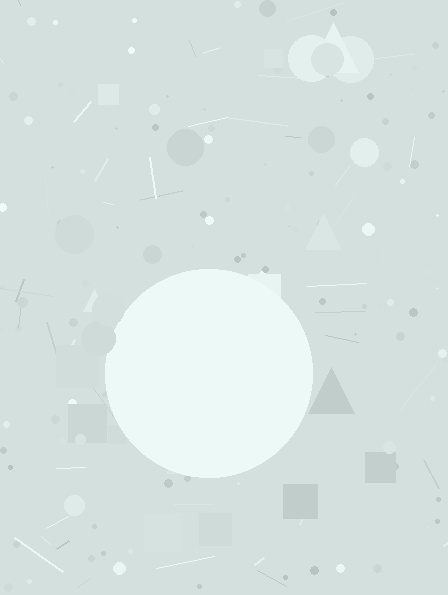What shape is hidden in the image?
A circle is hidden in the image.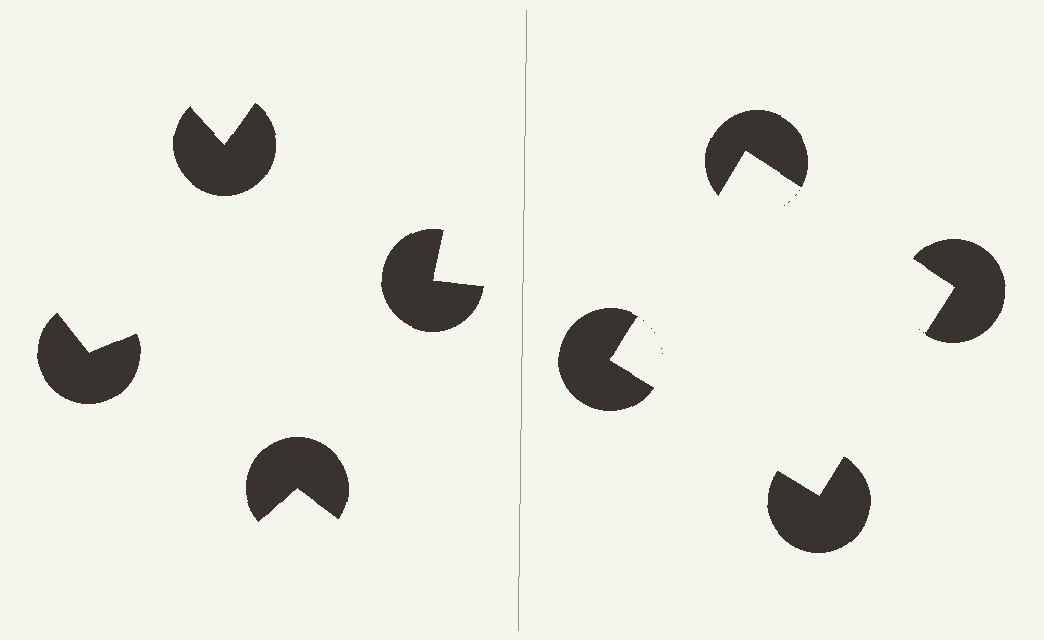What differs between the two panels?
The pac-man discs are positioned identically on both sides; only the wedge orientations differ. On the right they align to a square; on the left they are misaligned.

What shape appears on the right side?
An illusory square.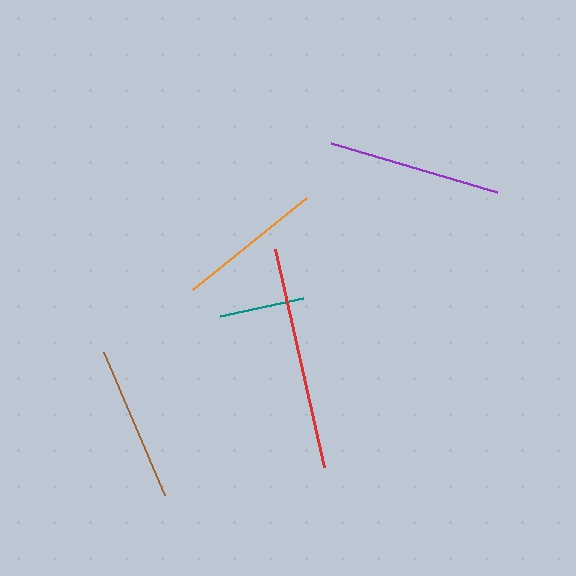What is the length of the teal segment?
The teal segment is approximately 85 pixels long.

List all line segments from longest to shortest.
From longest to shortest: red, purple, brown, orange, teal.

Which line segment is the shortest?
The teal line is the shortest at approximately 85 pixels.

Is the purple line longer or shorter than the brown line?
The purple line is longer than the brown line.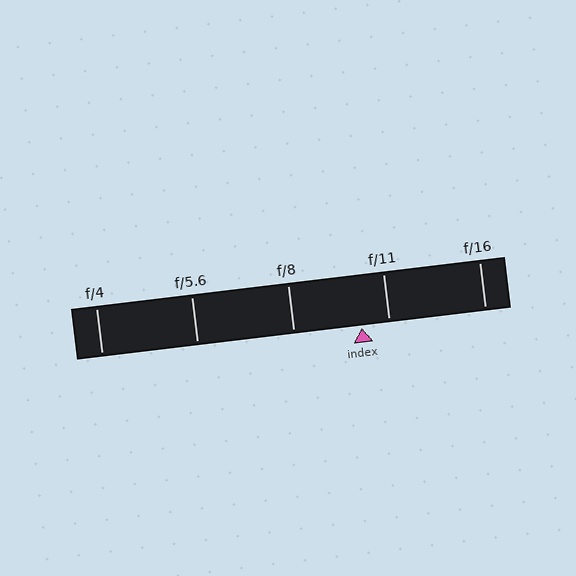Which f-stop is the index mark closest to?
The index mark is closest to f/11.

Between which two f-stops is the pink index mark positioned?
The index mark is between f/8 and f/11.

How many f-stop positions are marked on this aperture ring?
There are 5 f-stop positions marked.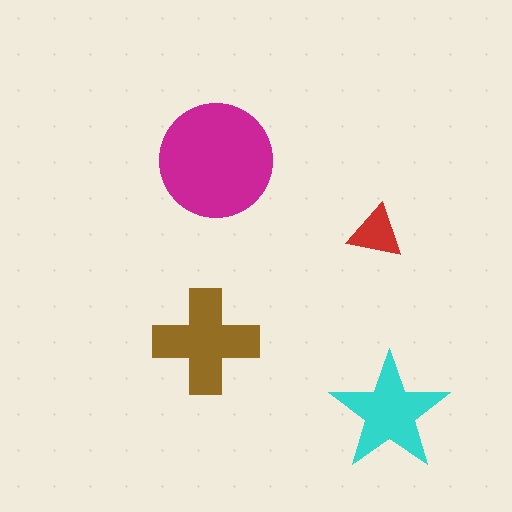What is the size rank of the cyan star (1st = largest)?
3rd.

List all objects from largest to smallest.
The magenta circle, the brown cross, the cyan star, the red triangle.